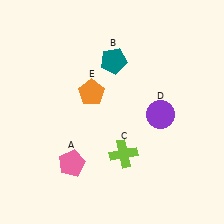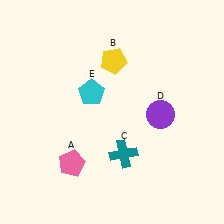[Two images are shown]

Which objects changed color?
B changed from teal to yellow. C changed from lime to teal. E changed from orange to cyan.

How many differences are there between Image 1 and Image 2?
There are 3 differences between the two images.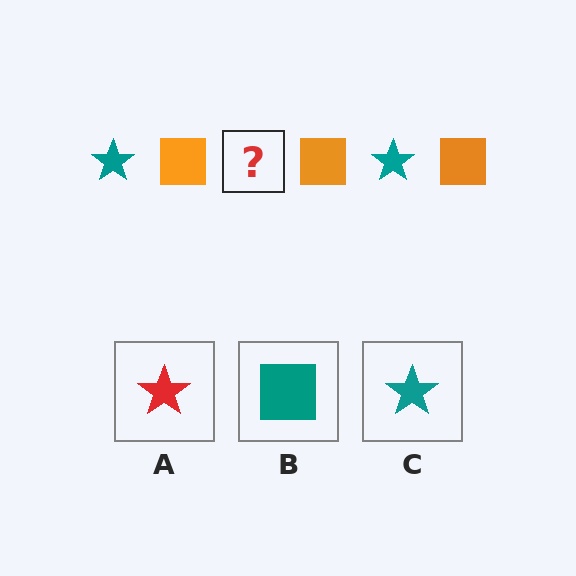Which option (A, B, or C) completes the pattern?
C.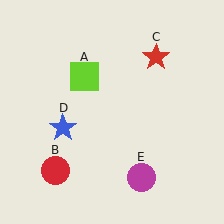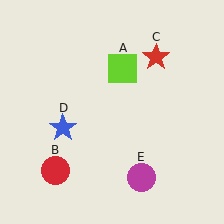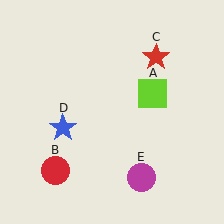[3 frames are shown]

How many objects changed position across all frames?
1 object changed position: lime square (object A).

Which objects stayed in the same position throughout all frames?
Red circle (object B) and red star (object C) and blue star (object D) and magenta circle (object E) remained stationary.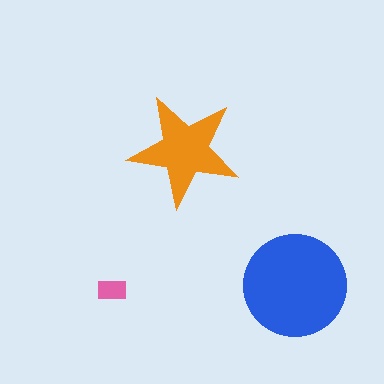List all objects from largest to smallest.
The blue circle, the orange star, the pink rectangle.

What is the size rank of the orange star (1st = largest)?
2nd.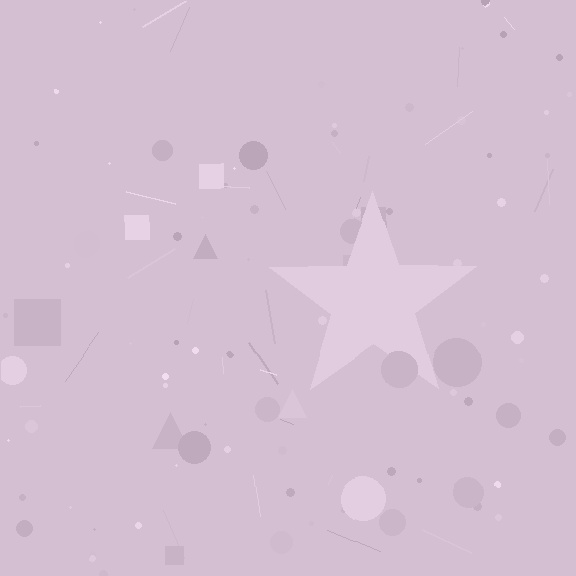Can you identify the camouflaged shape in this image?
The camouflaged shape is a star.